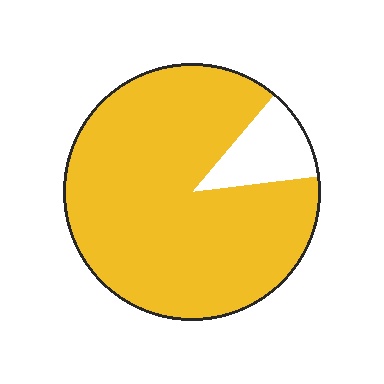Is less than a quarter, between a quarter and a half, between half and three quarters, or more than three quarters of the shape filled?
More than three quarters.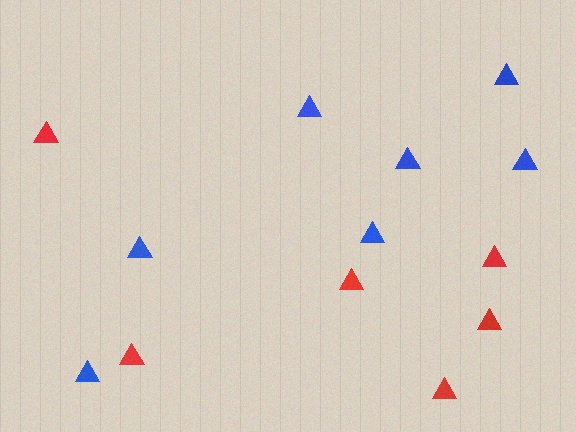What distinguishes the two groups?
There are 2 groups: one group of red triangles (6) and one group of blue triangles (7).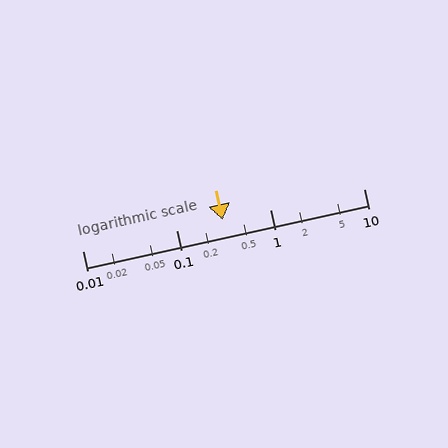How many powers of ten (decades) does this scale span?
The scale spans 3 decades, from 0.01 to 10.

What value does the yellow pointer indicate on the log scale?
The pointer indicates approximately 0.31.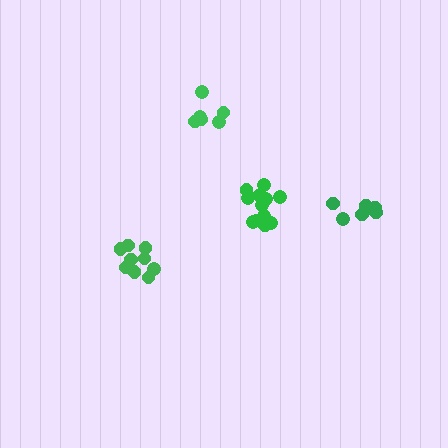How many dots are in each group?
Group 1: 6 dots, Group 2: 12 dots, Group 3: 6 dots, Group 4: 9 dots (33 total).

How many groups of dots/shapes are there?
There are 4 groups.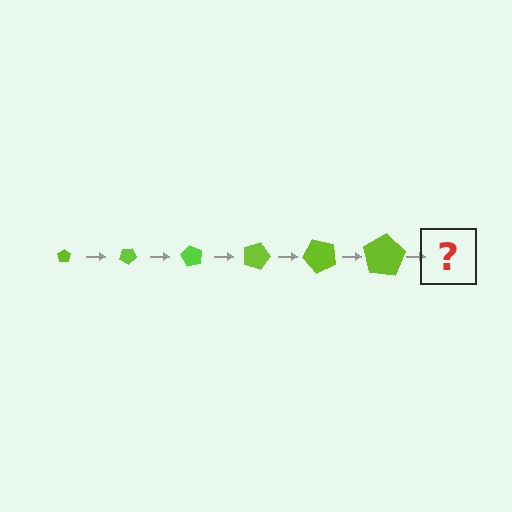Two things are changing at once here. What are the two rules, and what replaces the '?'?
The two rules are that the pentagon grows larger each step and it rotates 30 degrees each step. The '?' should be a pentagon, larger than the previous one and rotated 180 degrees from the start.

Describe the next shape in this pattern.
It should be a pentagon, larger than the previous one and rotated 180 degrees from the start.